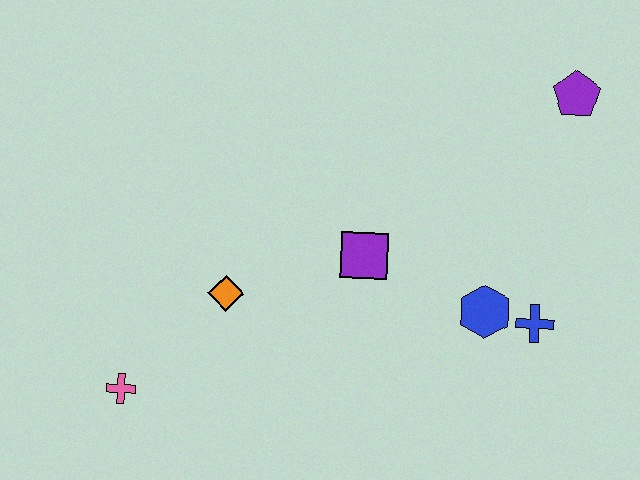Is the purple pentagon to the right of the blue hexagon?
Yes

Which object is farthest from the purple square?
The pink cross is farthest from the purple square.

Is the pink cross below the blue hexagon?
Yes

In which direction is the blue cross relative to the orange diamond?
The blue cross is to the right of the orange diamond.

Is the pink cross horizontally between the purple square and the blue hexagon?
No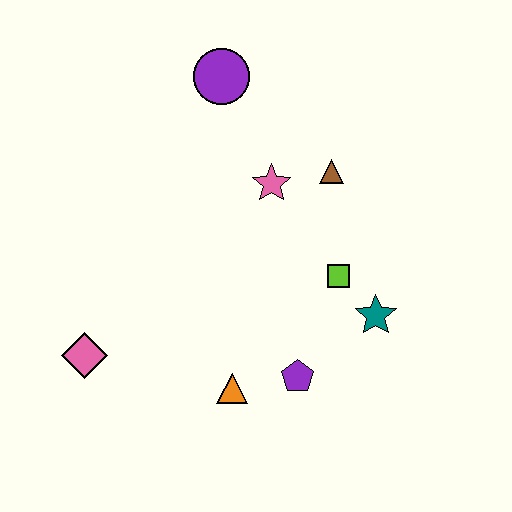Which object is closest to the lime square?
The teal star is closest to the lime square.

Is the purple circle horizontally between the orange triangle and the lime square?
No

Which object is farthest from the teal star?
The pink diamond is farthest from the teal star.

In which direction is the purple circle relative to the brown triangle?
The purple circle is to the left of the brown triangle.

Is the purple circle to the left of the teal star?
Yes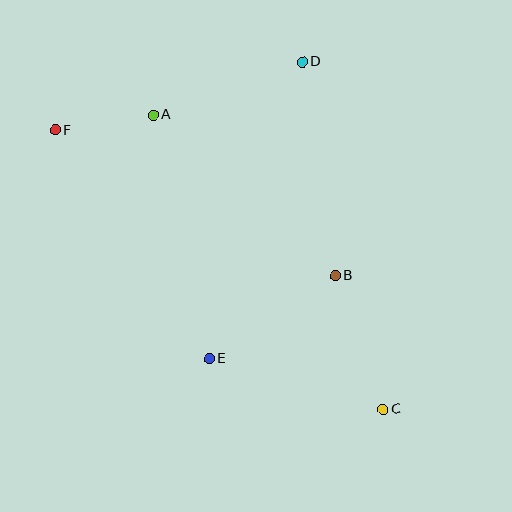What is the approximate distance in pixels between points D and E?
The distance between D and E is approximately 311 pixels.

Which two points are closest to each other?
Points A and F are closest to each other.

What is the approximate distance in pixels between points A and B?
The distance between A and B is approximately 242 pixels.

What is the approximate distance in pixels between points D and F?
The distance between D and F is approximately 257 pixels.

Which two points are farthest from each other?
Points C and F are farthest from each other.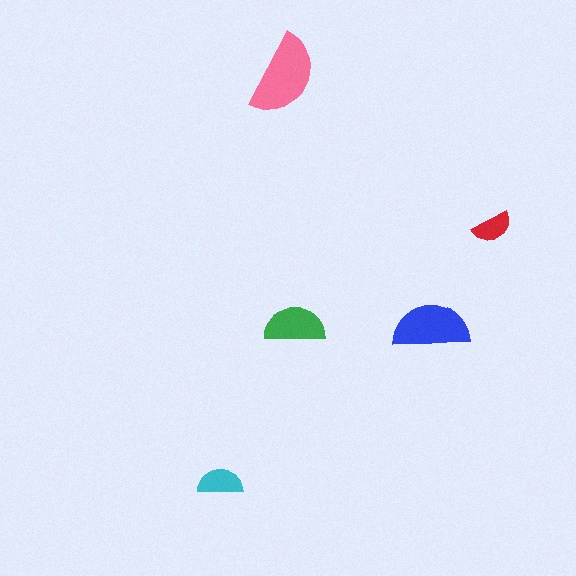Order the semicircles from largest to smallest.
the pink one, the blue one, the green one, the cyan one, the red one.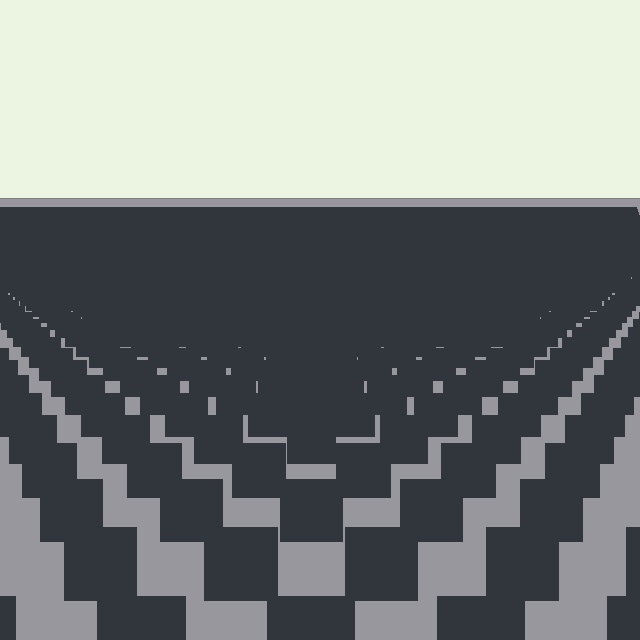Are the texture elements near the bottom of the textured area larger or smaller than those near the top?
Larger. Near the bottom, elements are closer to the viewer and appear at a bigger on-screen size.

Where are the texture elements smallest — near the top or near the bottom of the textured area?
Near the top.